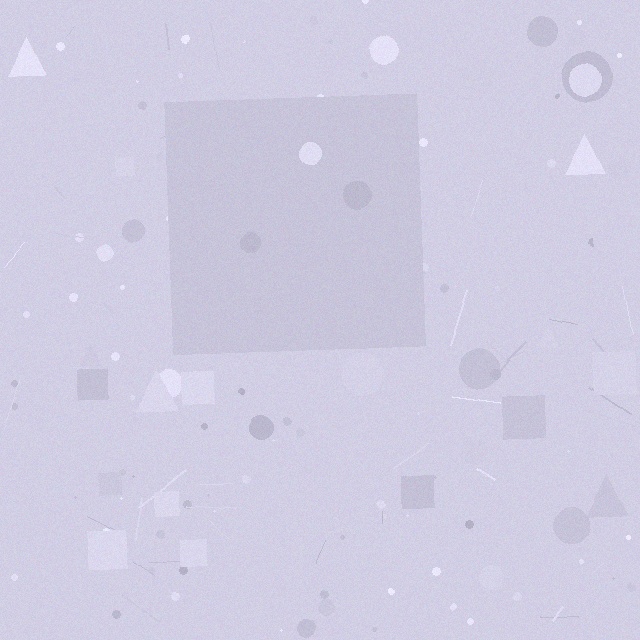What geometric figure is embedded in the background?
A square is embedded in the background.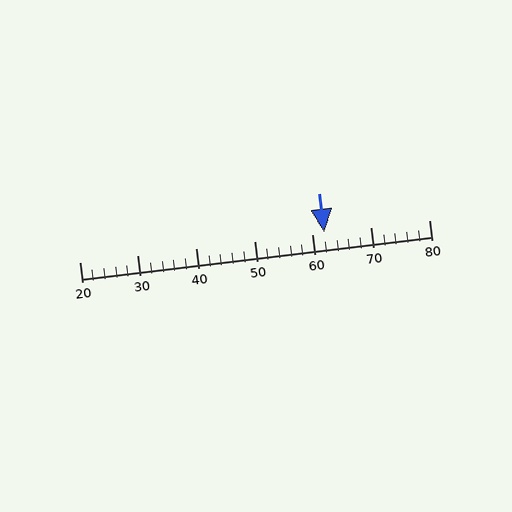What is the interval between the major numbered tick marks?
The major tick marks are spaced 10 units apart.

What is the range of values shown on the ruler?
The ruler shows values from 20 to 80.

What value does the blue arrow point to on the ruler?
The blue arrow points to approximately 62.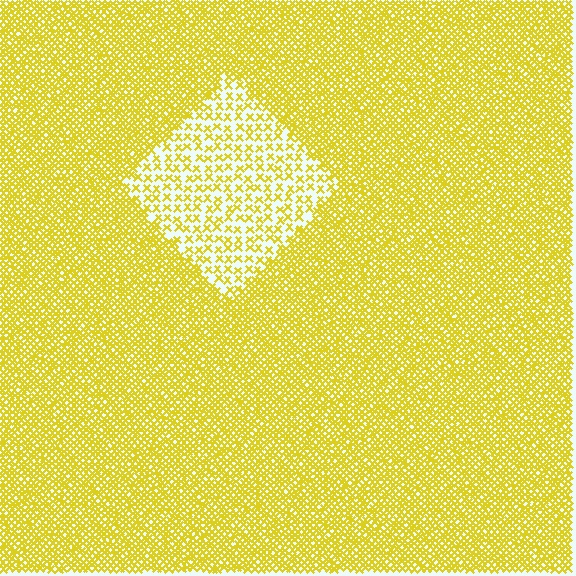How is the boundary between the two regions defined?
The boundary is defined by a change in element density (approximately 2.7x ratio). All elements are the same color, size, and shape.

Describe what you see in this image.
The image contains small yellow elements arranged at two different densities. A diamond-shaped region is visible where the elements are less densely packed than the surrounding area.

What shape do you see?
I see a diamond.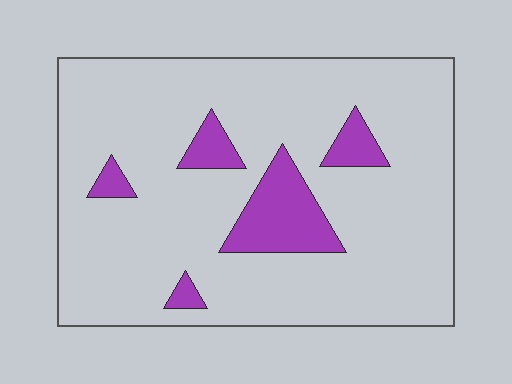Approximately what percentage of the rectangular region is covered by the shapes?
Approximately 15%.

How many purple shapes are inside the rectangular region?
5.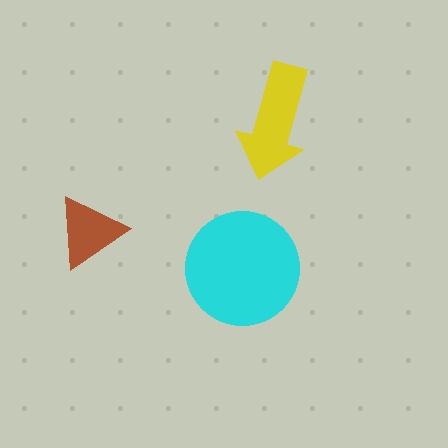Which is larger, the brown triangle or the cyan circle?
The cyan circle.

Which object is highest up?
The yellow arrow is topmost.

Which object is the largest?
The cyan circle.